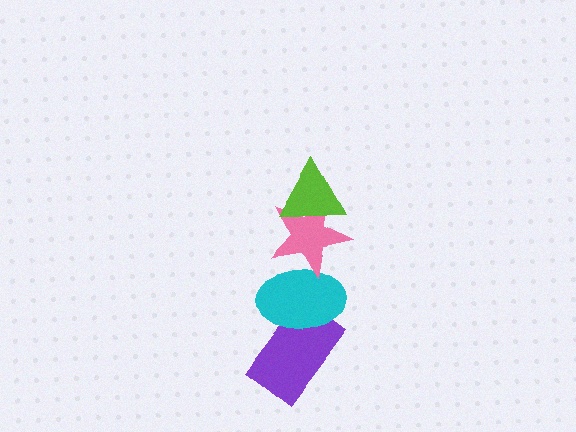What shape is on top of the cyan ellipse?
The pink star is on top of the cyan ellipse.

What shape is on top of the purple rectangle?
The cyan ellipse is on top of the purple rectangle.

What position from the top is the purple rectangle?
The purple rectangle is 4th from the top.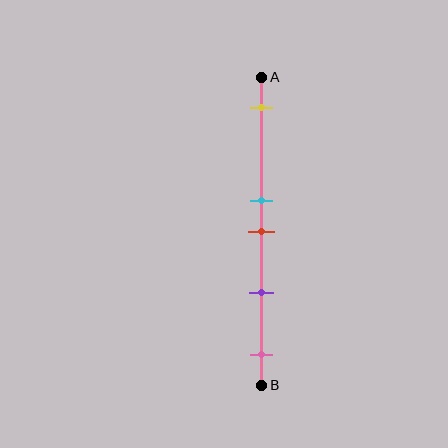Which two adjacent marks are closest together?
The cyan and red marks are the closest adjacent pair.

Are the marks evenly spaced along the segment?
No, the marks are not evenly spaced.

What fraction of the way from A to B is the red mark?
The red mark is approximately 50% (0.5) of the way from A to B.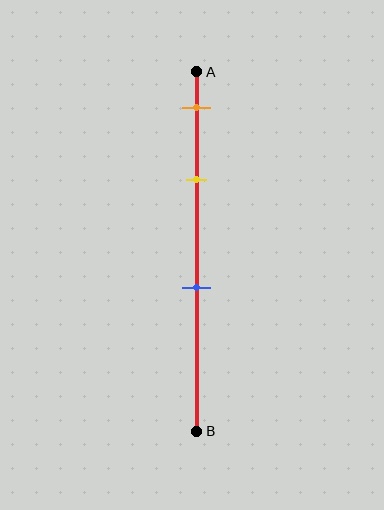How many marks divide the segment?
There are 3 marks dividing the segment.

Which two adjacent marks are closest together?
The orange and yellow marks are the closest adjacent pair.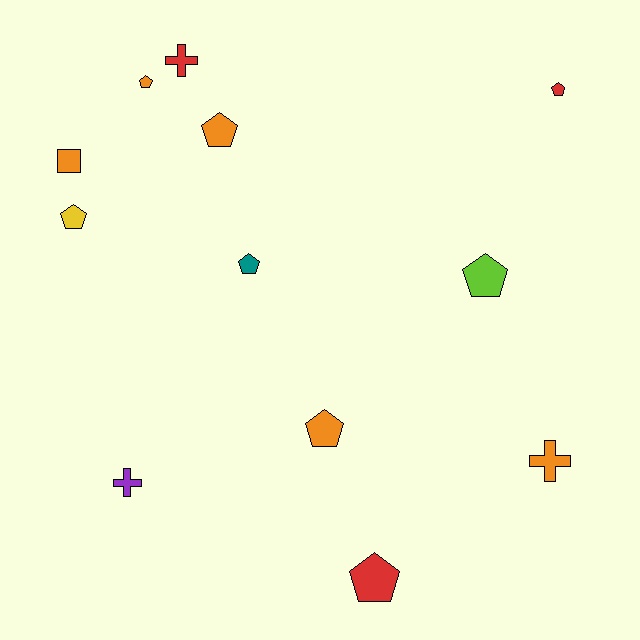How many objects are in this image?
There are 12 objects.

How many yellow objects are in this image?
There is 1 yellow object.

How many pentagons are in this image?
There are 8 pentagons.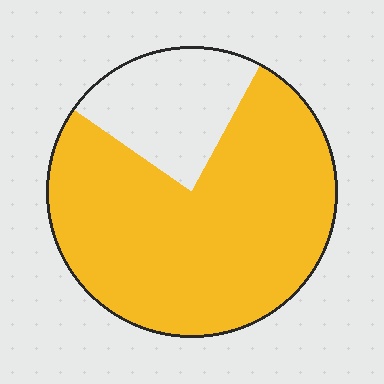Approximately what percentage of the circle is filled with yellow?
Approximately 75%.